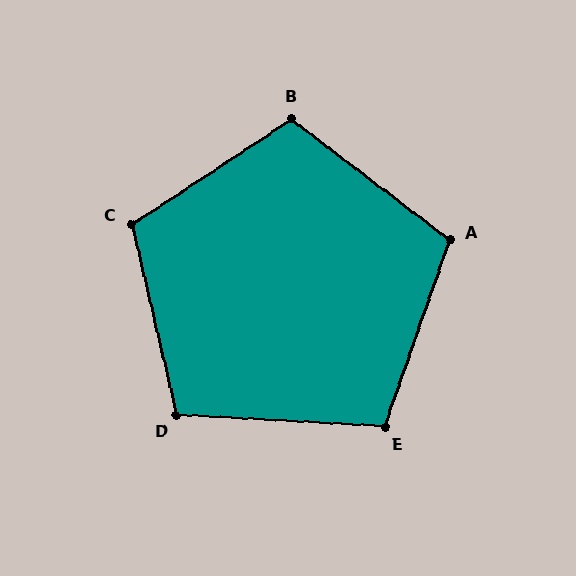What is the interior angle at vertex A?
Approximately 108 degrees (obtuse).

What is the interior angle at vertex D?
Approximately 107 degrees (obtuse).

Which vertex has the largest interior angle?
C, at approximately 110 degrees.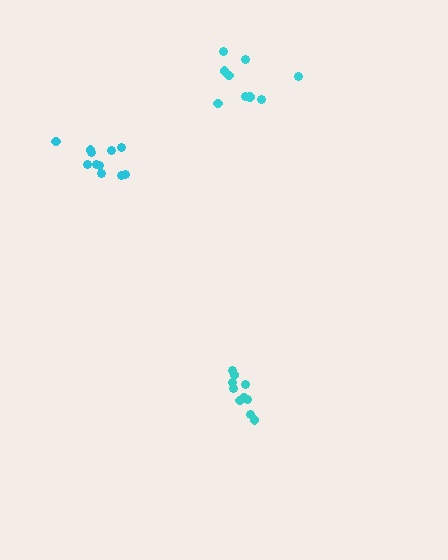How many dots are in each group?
Group 1: 9 dots, Group 2: 10 dots, Group 3: 11 dots (30 total).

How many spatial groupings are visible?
There are 3 spatial groupings.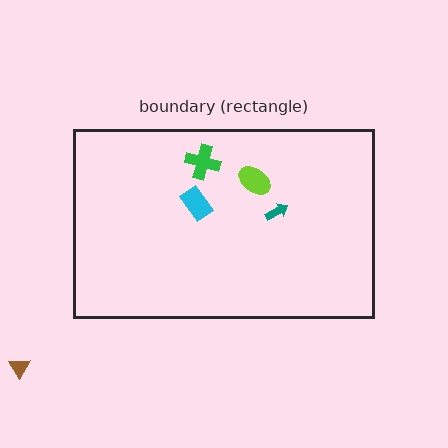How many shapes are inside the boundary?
4 inside, 1 outside.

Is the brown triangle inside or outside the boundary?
Outside.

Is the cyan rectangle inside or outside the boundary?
Inside.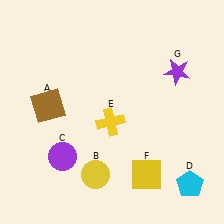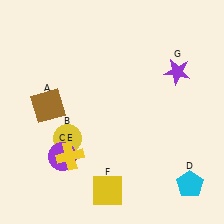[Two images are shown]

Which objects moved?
The objects that moved are: the yellow circle (B), the yellow cross (E), the yellow square (F).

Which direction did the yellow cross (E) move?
The yellow cross (E) moved left.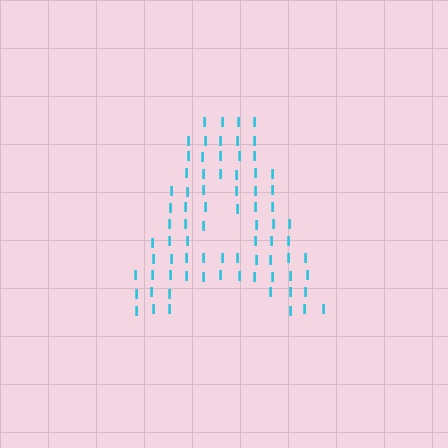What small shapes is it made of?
It is made of small letter I's.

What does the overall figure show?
The overall figure shows the letter A.